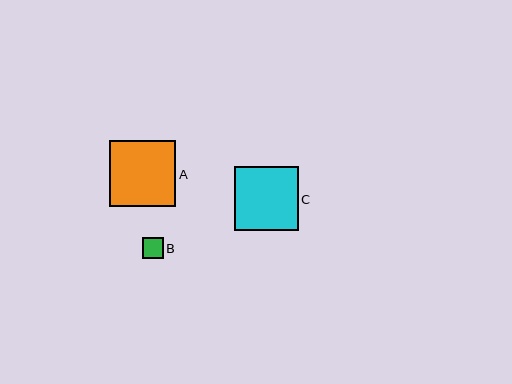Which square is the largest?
Square A is the largest with a size of approximately 66 pixels.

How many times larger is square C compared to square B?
Square C is approximately 3.0 times the size of square B.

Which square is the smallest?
Square B is the smallest with a size of approximately 21 pixels.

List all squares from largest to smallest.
From largest to smallest: A, C, B.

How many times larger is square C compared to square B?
Square C is approximately 3.0 times the size of square B.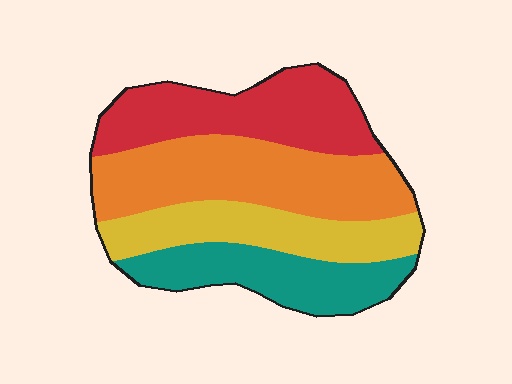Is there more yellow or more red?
Red.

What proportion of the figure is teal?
Teal takes up about one fifth (1/5) of the figure.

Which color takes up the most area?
Orange, at roughly 30%.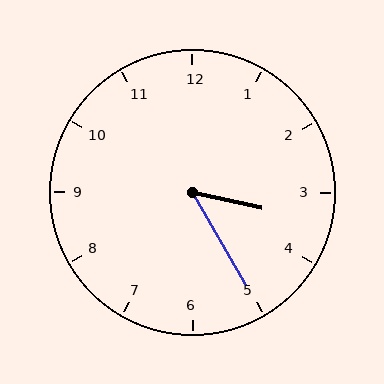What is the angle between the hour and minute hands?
Approximately 48 degrees.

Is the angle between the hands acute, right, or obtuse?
It is acute.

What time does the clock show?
3:25.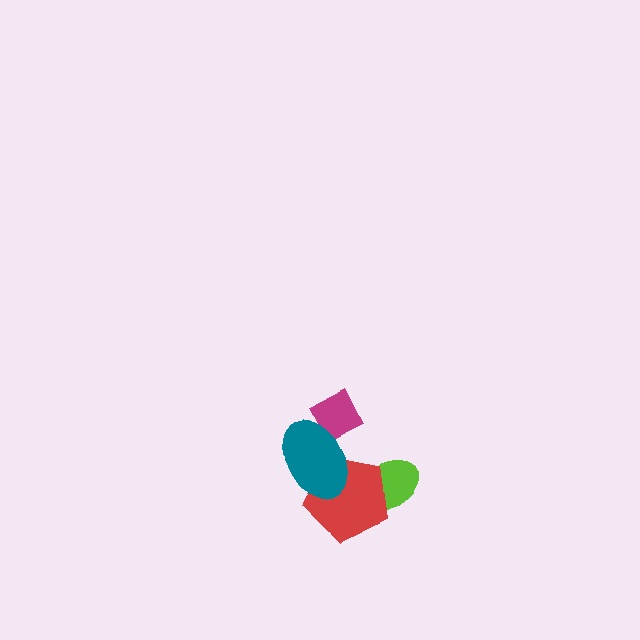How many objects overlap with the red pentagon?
2 objects overlap with the red pentagon.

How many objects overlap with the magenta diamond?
1 object overlaps with the magenta diamond.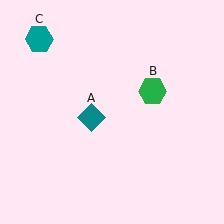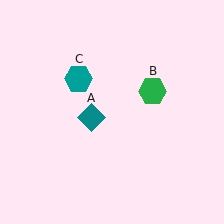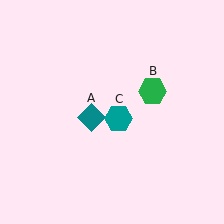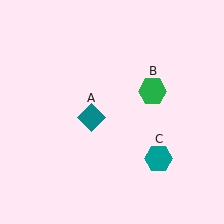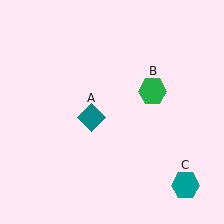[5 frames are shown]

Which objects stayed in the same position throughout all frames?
Teal diamond (object A) and green hexagon (object B) remained stationary.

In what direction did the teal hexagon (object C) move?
The teal hexagon (object C) moved down and to the right.